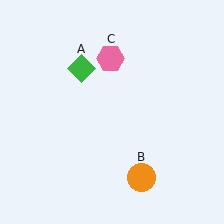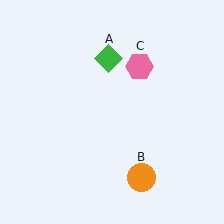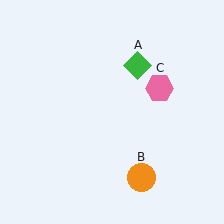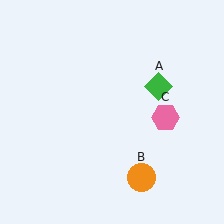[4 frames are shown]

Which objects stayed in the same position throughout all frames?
Orange circle (object B) remained stationary.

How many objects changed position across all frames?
2 objects changed position: green diamond (object A), pink hexagon (object C).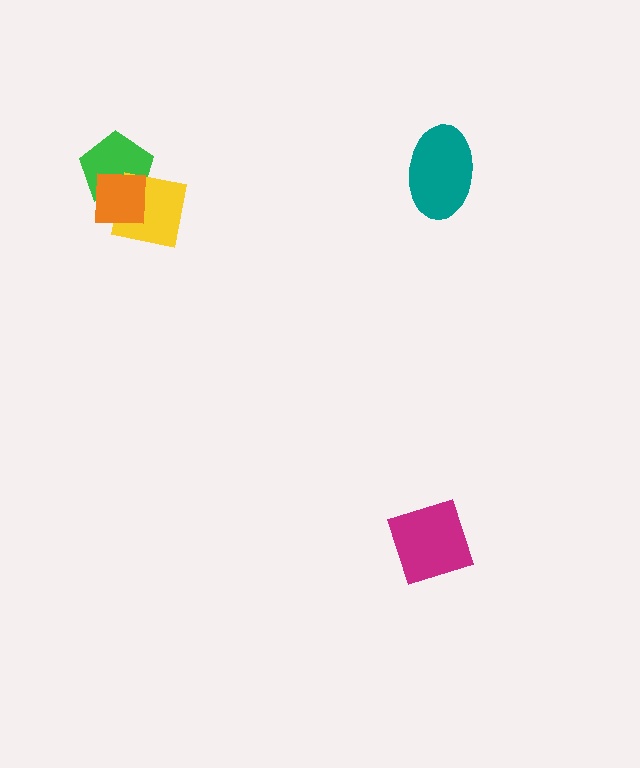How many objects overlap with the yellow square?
2 objects overlap with the yellow square.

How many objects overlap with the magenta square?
0 objects overlap with the magenta square.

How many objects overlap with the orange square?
2 objects overlap with the orange square.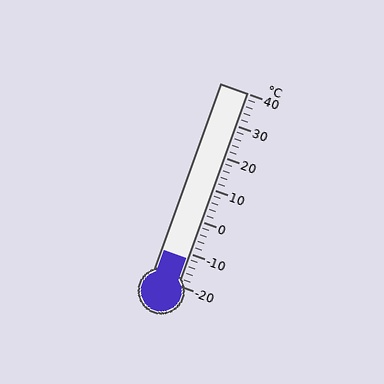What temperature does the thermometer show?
The thermometer shows approximately -12°C.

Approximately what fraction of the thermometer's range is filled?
The thermometer is filled to approximately 15% of its range.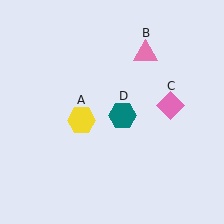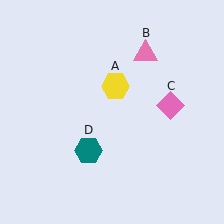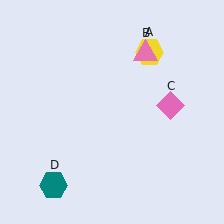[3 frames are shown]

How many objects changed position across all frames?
2 objects changed position: yellow hexagon (object A), teal hexagon (object D).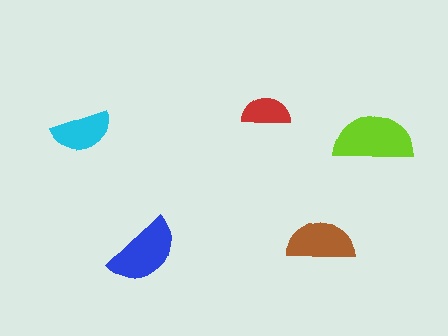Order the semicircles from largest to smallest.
the lime one, the blue one, the brown one, the cyan one, the red one.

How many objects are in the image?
There are 5 objects in the image.